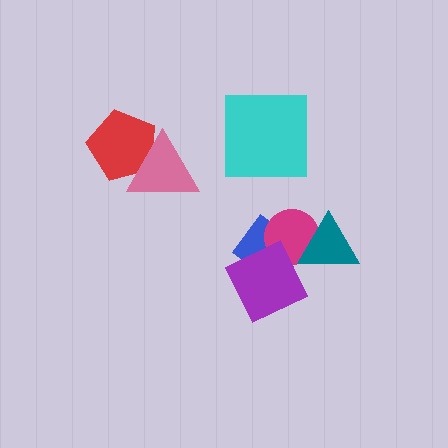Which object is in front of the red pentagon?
The pink triangle is in front of the red pentagon.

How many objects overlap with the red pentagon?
1 object overlaps with the red pentagon.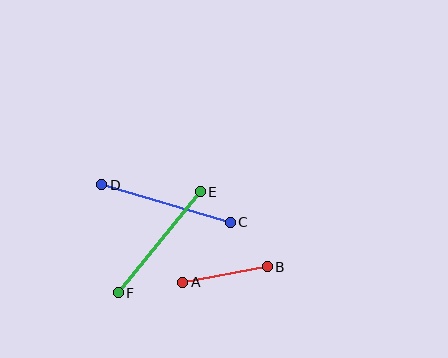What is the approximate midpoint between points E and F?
The midpoint is at approximately (159, 242) pixels.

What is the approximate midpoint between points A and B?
The midpoint is at approximately (225, 274) pixels.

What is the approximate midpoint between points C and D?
The midpoint is at approximately (166, 203) pixels.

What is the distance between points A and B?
The distance is approximately 86 pixels.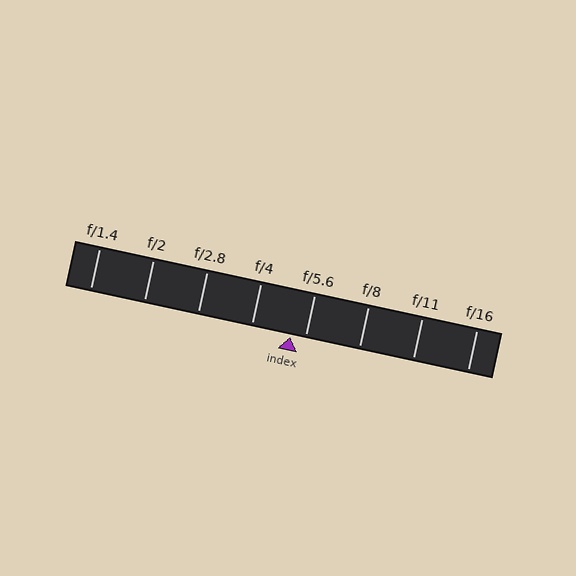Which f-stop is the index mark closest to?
The index mark is closest to f/5.6.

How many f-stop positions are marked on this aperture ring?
There are 8 f-stop positions marked.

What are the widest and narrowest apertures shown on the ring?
The widest aperture shown is f/1.4 and the narrowest is f/16.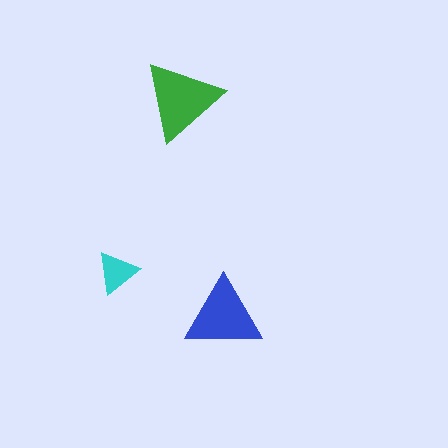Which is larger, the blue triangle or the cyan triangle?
The blue one.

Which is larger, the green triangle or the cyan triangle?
The green one.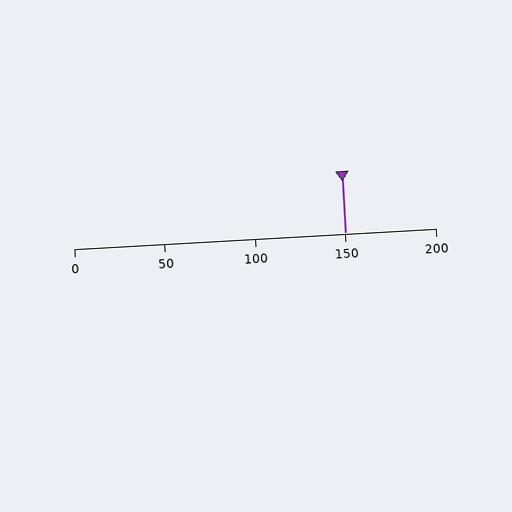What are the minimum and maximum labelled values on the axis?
The axis runs from 0 to 200.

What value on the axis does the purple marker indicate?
The marker indicates approximately 150.